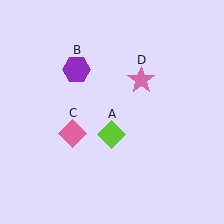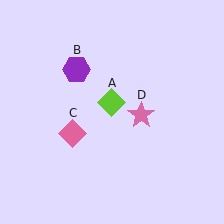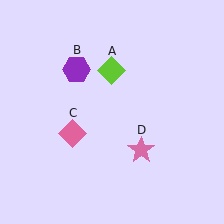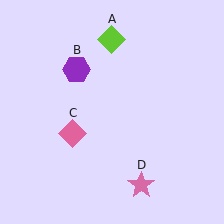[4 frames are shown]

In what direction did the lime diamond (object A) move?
The lime diamond (object A) moved up.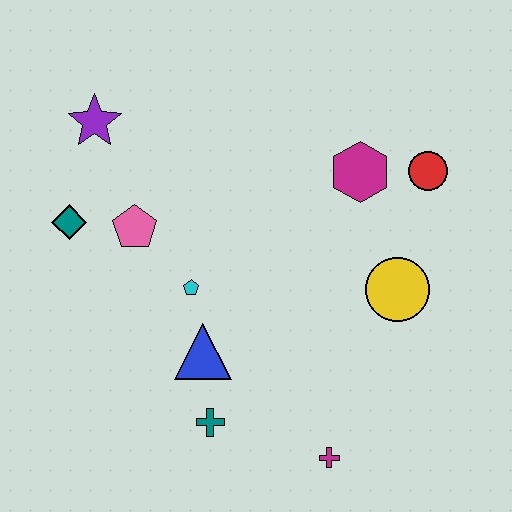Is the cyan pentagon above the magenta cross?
Yes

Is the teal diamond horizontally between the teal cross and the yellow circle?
No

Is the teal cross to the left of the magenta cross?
Yes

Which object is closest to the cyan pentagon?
The blue triangle is closest to the cyan pentagon.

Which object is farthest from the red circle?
The teal diamond is farthest from the red circle.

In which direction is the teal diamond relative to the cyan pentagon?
The teal diamond is to the left of the cyan pentagon.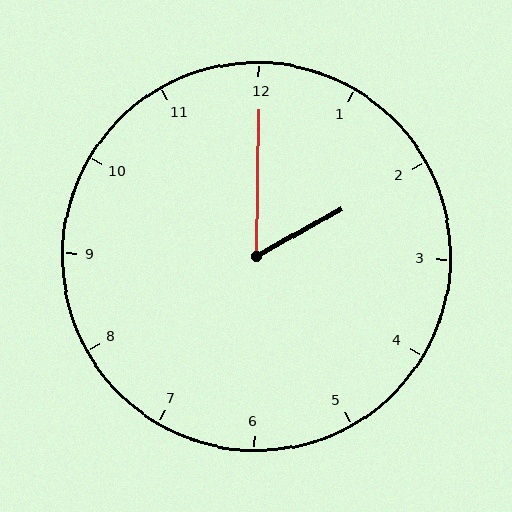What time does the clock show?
2:00.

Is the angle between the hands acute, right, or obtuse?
It is acute.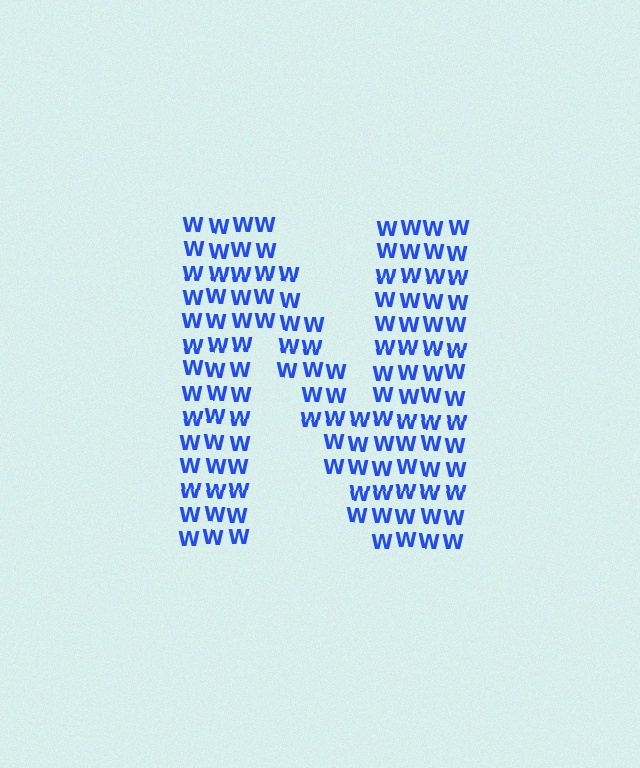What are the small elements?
The small elements are letter W's.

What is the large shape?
The large shape is the letter N.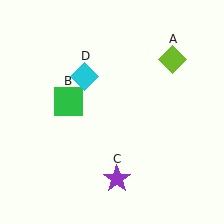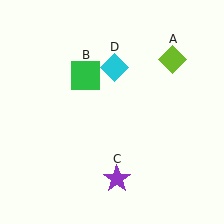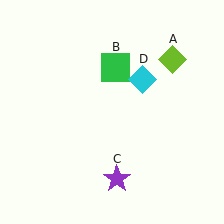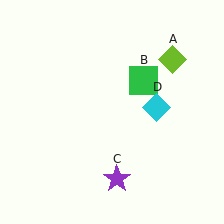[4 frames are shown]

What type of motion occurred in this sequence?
The green square (object B), cyan diamond (object D) rotated clockwise around the center of the scene.